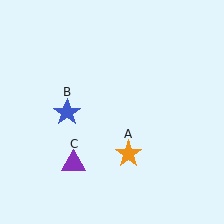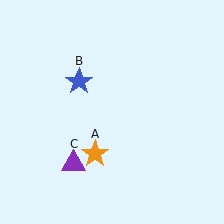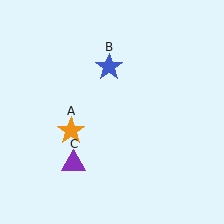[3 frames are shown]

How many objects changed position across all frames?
2 objects changed position: orange star (object A), blue star (object B).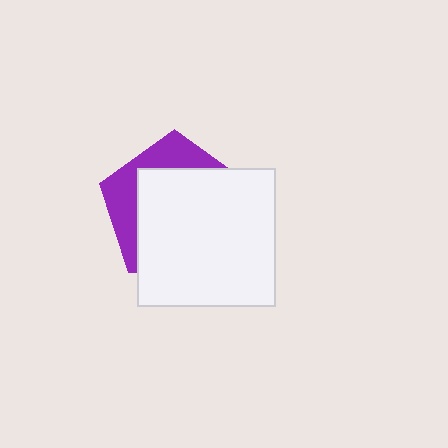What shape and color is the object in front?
The object in front is a white square.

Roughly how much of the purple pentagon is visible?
A small part of it is visible (roughly 31%).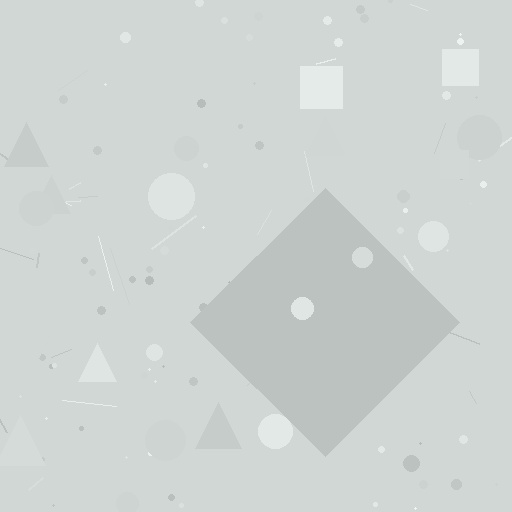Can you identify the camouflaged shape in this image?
The camouflaged shape is a diamond.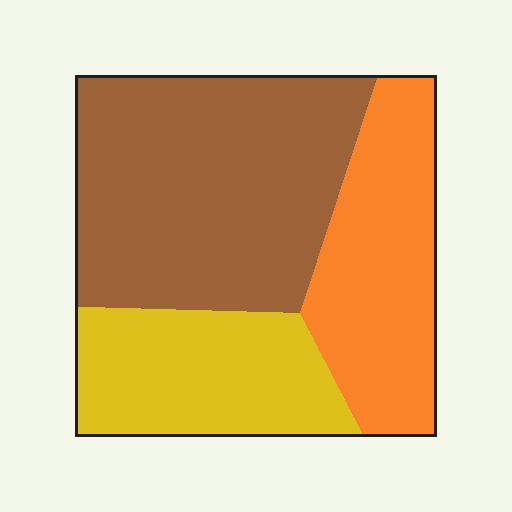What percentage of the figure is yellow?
Yellow takes up about one quarter (1/4) of the figure.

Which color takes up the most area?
Brown, at roughly 45%.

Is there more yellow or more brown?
Brown.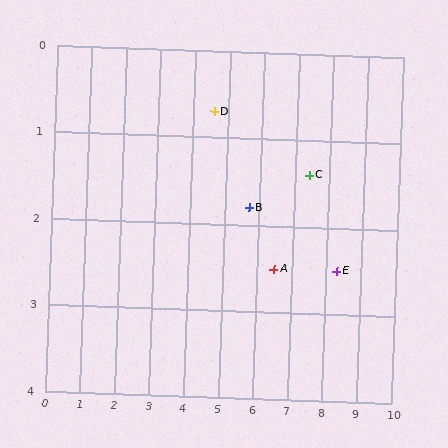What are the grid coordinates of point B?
Point B is at approximately (5.7, 1.8).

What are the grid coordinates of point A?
Point A is at approximately (6.5, 2.5).